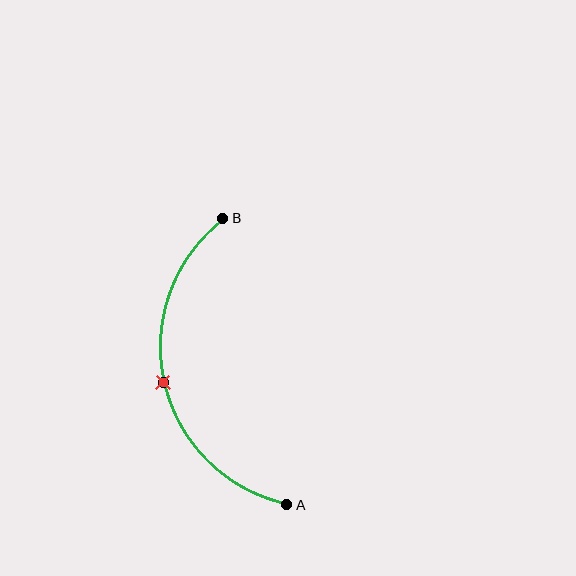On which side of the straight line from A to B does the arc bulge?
The arc bulges to the left of the straight line connecting A and B.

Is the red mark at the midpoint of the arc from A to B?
Yes. The red mark lies on the arc at equal arc-length from both A and B — it is the arc midpoint.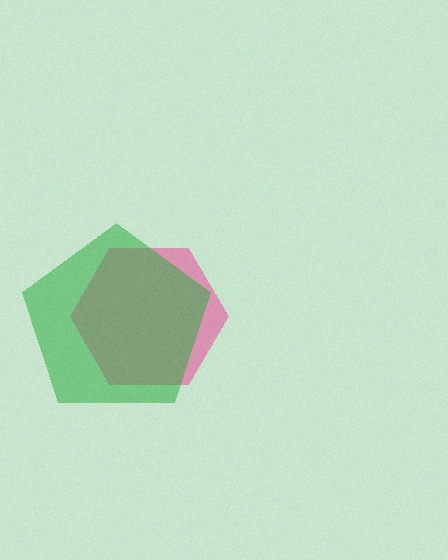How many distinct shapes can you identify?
There are 2 distinct shapes: a pink hexagon, a green pentagon.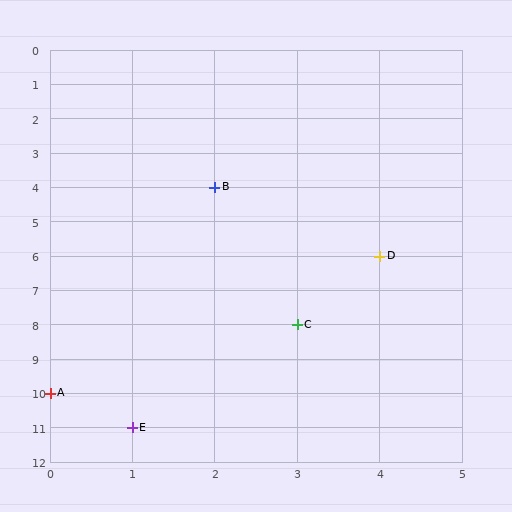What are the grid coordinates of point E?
Point E is at grid coordinates (1, 11).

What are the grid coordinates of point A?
Point A is at grid coordinates (0, 10).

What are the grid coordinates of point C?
Point C is at grid coordinates (3, 8).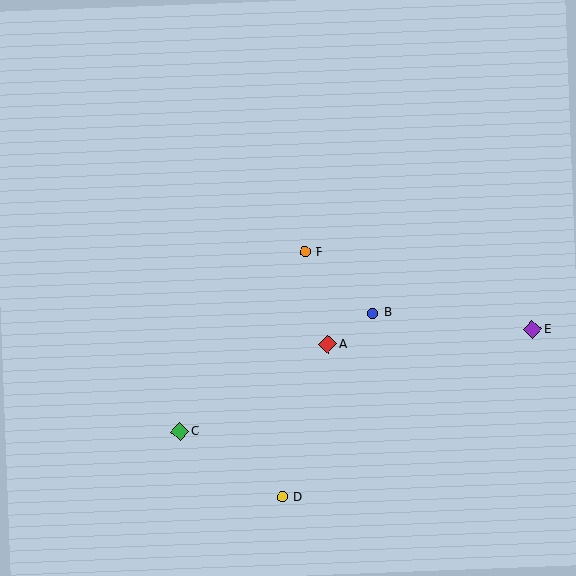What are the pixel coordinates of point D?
Point D is at (282, 497).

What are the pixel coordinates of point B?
Point B is at (373, 313).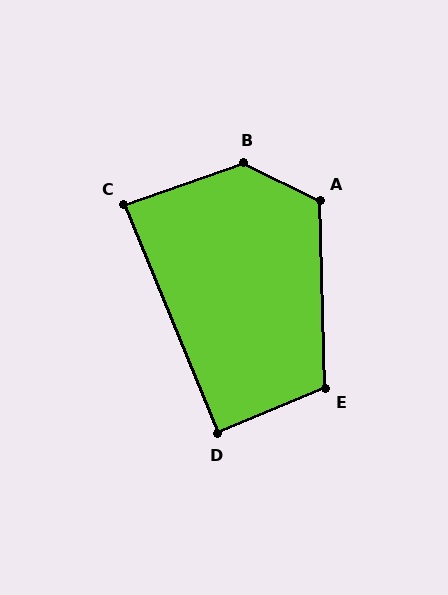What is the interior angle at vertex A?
Approximately 118 degrees (obtuse).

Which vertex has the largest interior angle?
B, at approximately 134 degrees.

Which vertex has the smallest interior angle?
C, at approximately 87 degrees.